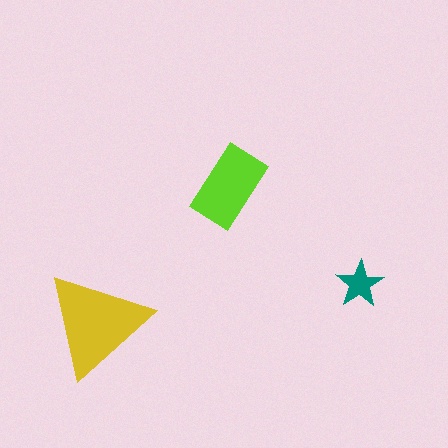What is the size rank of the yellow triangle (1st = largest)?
1st.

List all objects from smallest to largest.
The teal star, the lime rectangle, the yellow triangle.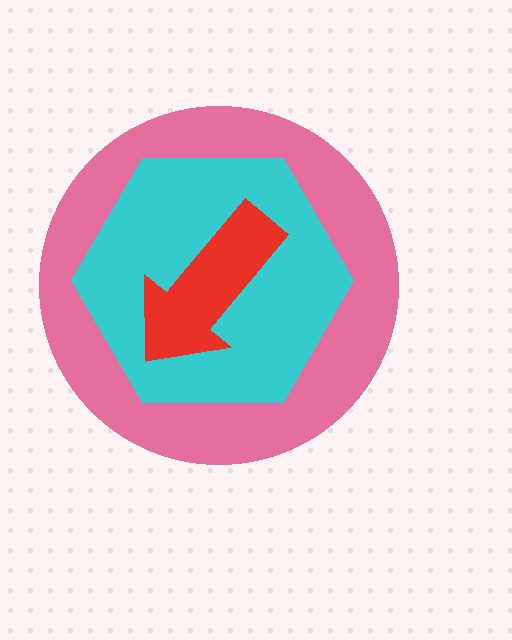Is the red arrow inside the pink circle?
Yes.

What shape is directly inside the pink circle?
The cyan hexagon.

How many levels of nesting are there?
3.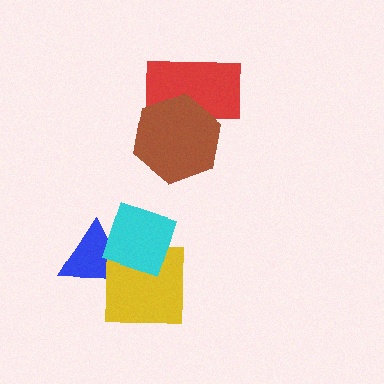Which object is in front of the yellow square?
The cyan diamond is in front of the yellow square.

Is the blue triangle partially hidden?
Yes, it is partially covered by another shape.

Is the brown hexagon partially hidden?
No, no other shape covers it.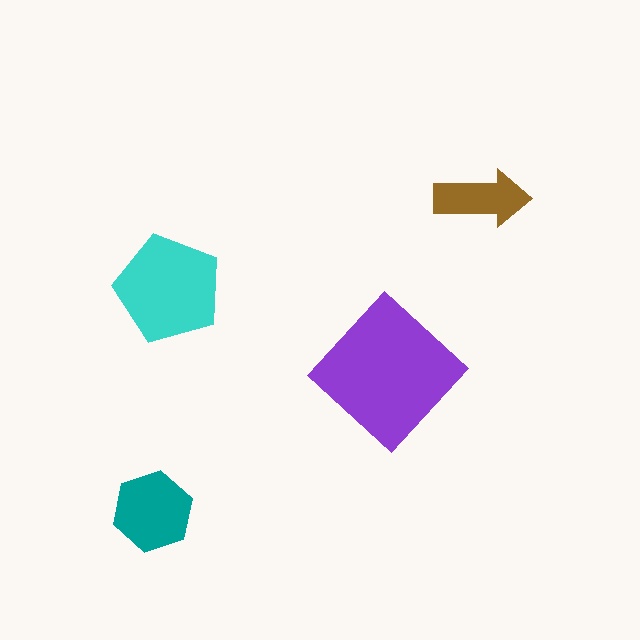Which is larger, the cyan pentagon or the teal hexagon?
The cyan pentagon.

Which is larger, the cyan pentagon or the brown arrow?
The cyan pentagon.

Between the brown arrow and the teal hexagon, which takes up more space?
The teal hexagon.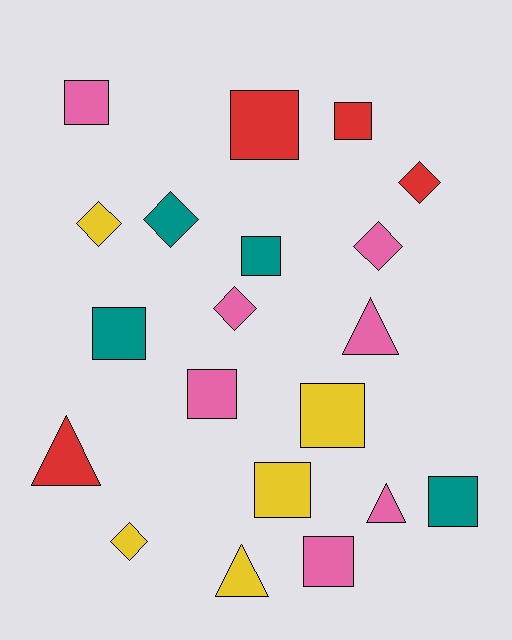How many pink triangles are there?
There are 2 pink triangles.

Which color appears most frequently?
Pink, with 7 objects.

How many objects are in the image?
There are 20 objects.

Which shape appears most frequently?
Square, with 10 objects.